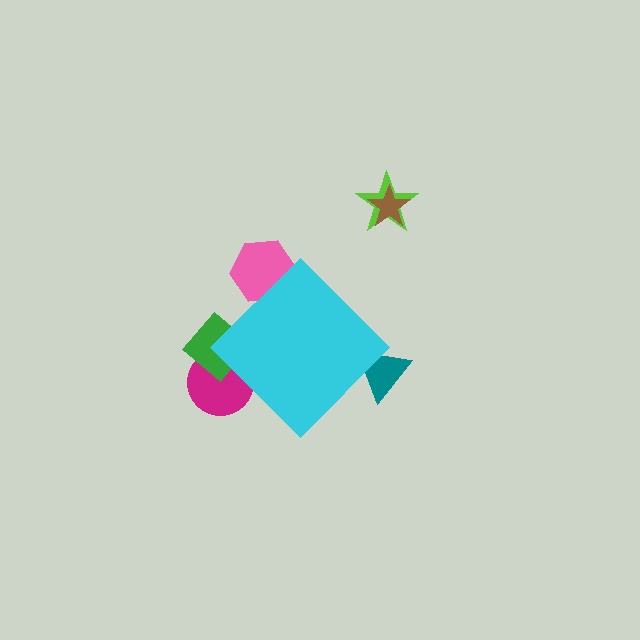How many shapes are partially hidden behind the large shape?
4 shapes are partially hidden.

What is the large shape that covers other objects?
A cyan diamond.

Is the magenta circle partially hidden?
Yes, the magenta circle is partially hidden behind the cyan diamond.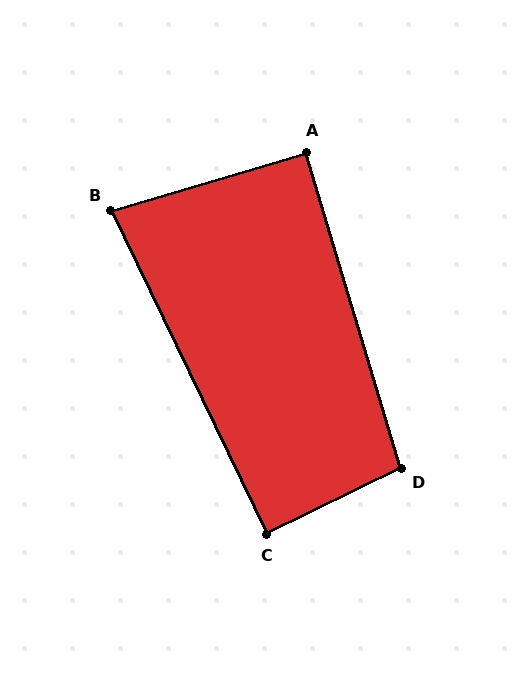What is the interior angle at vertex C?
Approximately 90 degrees (approximately right).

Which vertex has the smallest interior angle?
B, at approximately 81 degrees.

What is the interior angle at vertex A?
Approximately 90 degrees (approximately right).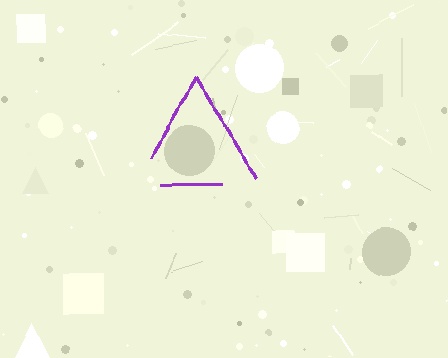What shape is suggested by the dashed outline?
The dashed outline suggests a triangle.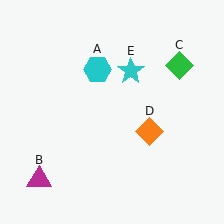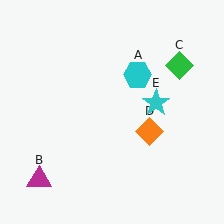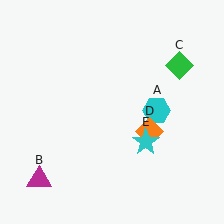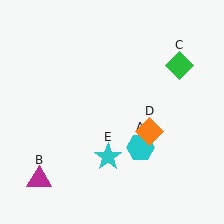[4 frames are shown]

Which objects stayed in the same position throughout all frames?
Magenta triangle (object B) and green diamond (object C) and orange diamond (object D) remained stationary.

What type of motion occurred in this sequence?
The cyan hexagon (object A), cyan star (object E) rotated clockwise around the center of the scene.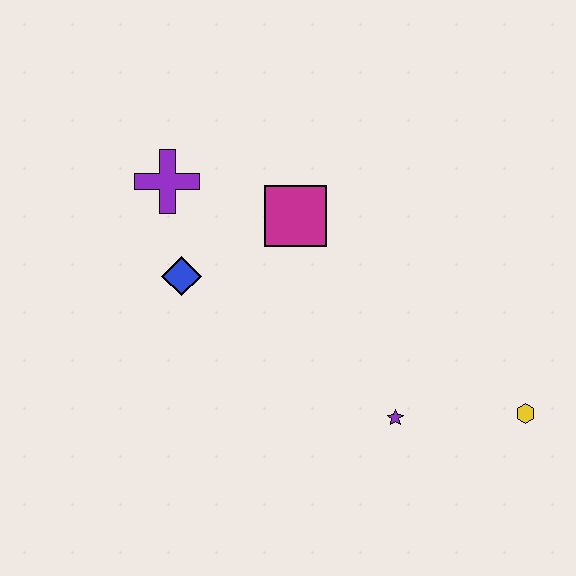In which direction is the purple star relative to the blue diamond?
The purple star is to the right of the blue diamond.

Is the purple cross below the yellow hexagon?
No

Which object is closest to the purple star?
The yellow hexagon is closest to the purple star.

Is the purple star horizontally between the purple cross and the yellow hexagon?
Yes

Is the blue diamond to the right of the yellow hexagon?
No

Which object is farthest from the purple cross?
The yellow hexagon is farthest from the purple cross.